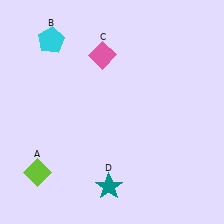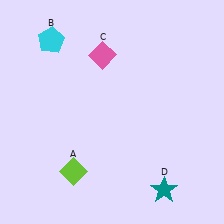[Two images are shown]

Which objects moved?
The objects that moved are: the lime diamond (A), the teal star (D).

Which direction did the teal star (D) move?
The teal star (D) moved right.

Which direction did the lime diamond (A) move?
The lime diamond (A) moved right.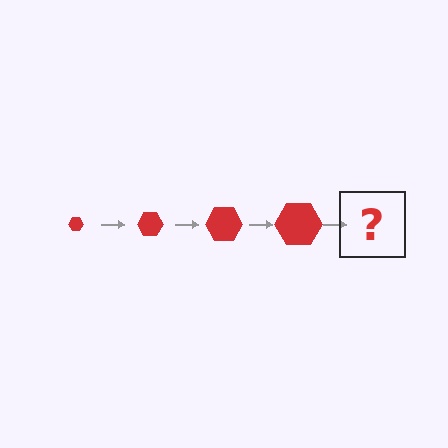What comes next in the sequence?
The next element should be a red hexagon, larger than the previous one.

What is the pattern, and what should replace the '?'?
The pattern is that the hexagon gets progressively larger each step. The '?' should be a red hexagon, larger than the previous one.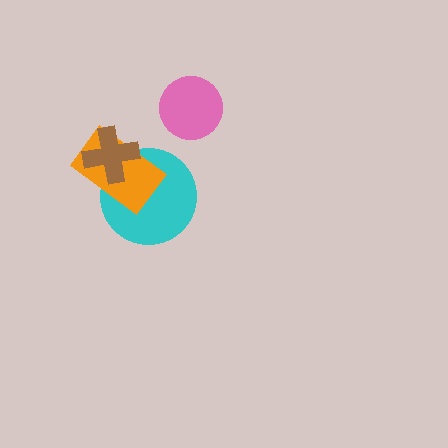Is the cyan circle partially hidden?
Yes, it is partially covered by another shape.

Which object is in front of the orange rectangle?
The brown cross is in front of the orange rectangle.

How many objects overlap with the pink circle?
0 objects overlap with the pink circle.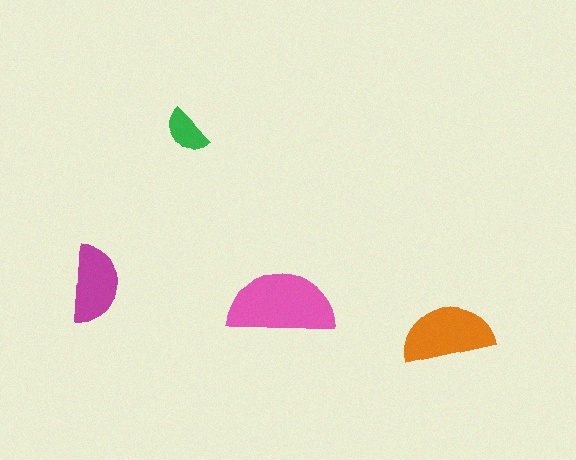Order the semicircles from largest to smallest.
the pink one, the orange one, the magenta one, the green one.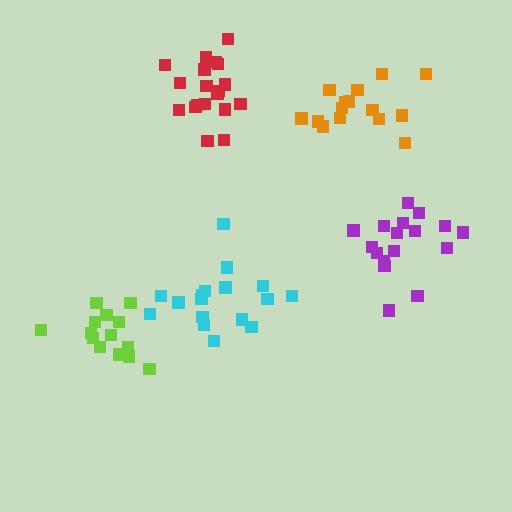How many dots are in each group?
Group 1: 17 dots, Group 2: 17 dots, Group 3: 14 dots, Group 4: 16 dots, Group 5: 19 dots (83 total).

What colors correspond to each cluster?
The clusters are colored: cyan, purple, lime, orange, red.